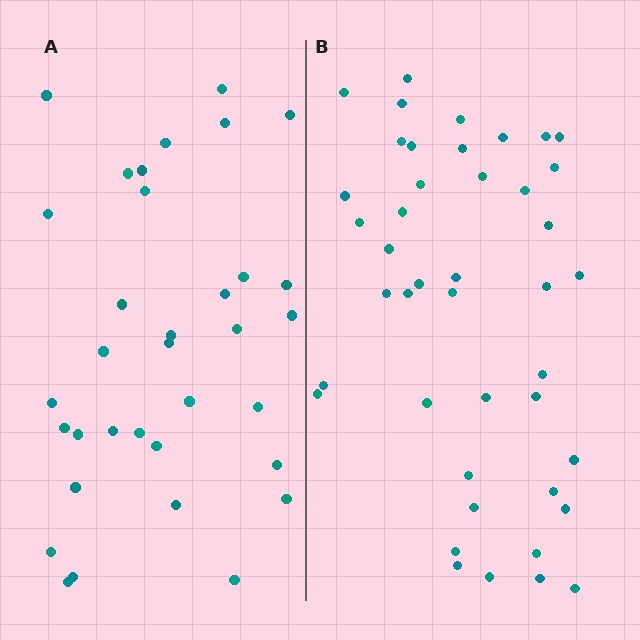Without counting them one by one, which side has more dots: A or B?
Region B (the right region) has more dots.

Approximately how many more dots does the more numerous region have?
Region B has roughly 8 or so more dots than region A.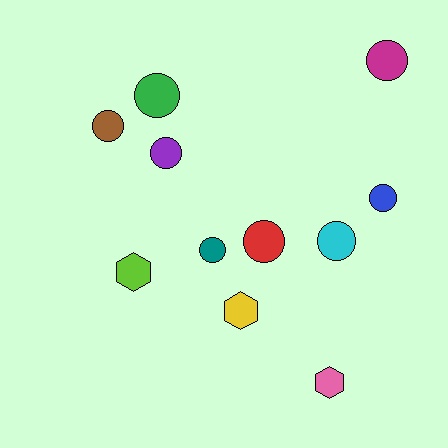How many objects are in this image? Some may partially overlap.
There are 11 objects.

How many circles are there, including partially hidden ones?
There are 8 circles.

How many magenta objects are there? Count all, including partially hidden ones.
There is 1 magenta object.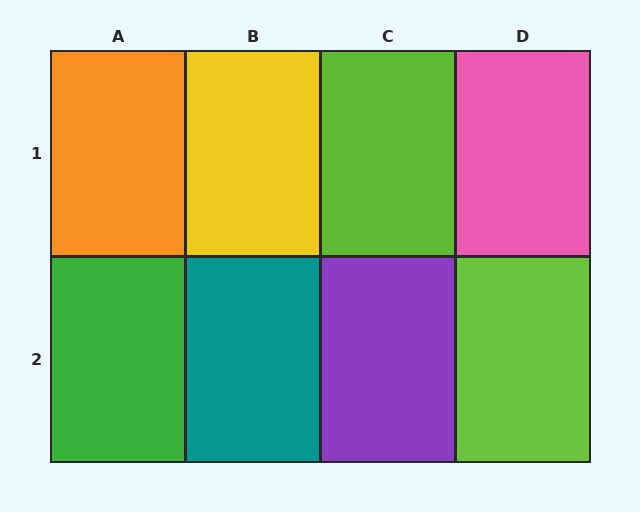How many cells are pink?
1 cell is pink.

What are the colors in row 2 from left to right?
Green, teal, purple, lime.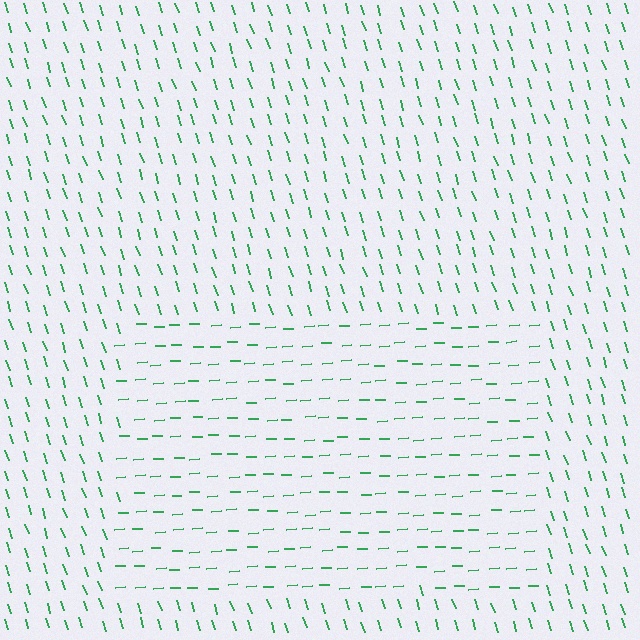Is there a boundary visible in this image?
Yes, there is a texture boundary formed by a change in line orientation.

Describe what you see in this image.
The image is filled with small green line segments. A rectangle region in the image has lines oriented differently from the surrounding lines, creating a visible texture boundary.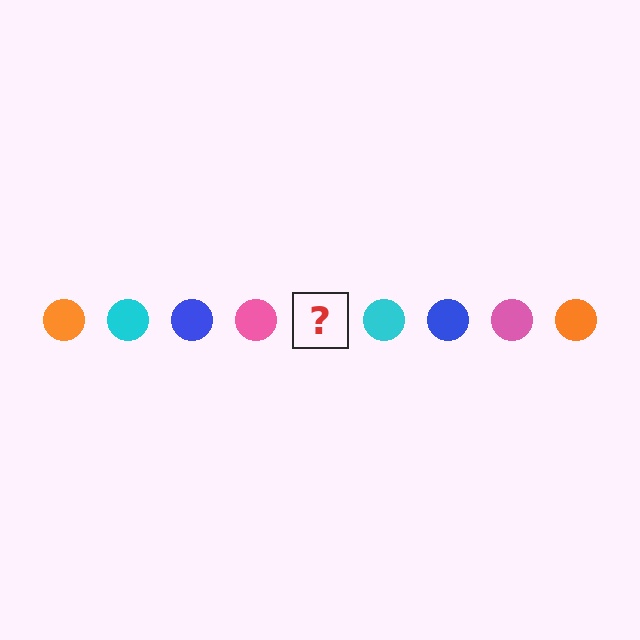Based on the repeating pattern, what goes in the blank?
The blank should be an orange circle.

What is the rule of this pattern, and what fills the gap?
The rule is that the pattern cycles through orange, cyan, blue, pink circles. The gap should be filled with an orange circle.